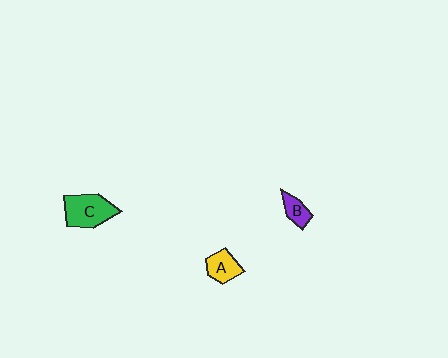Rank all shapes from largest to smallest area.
From largest to smallest: C (green), A (yellow), B (purple).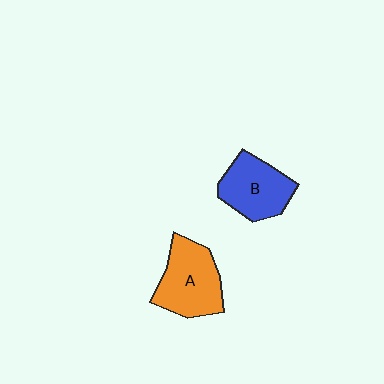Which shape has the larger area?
Shape A (orange).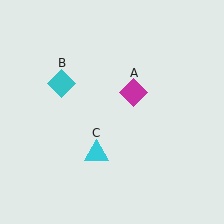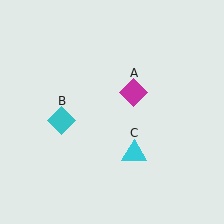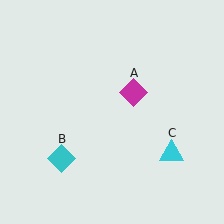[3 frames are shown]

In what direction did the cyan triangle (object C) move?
The cyan triangle (object C) moved right.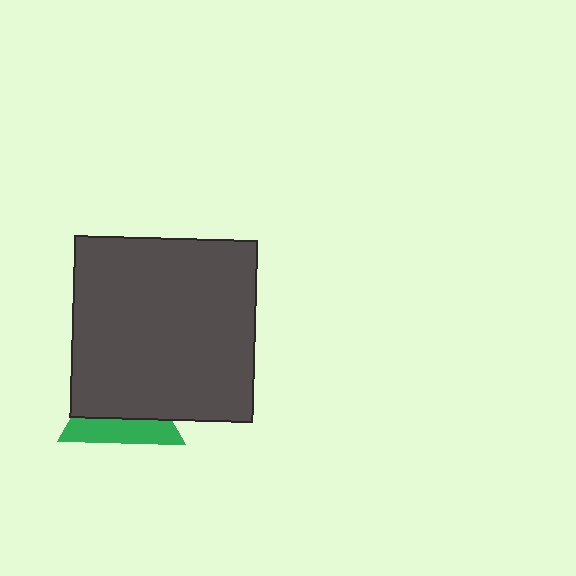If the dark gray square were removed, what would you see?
You would see the complete green triangle.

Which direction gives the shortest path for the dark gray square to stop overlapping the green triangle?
Moving up gives the shortest separation.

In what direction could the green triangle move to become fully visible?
The green triangle could move down. That would shift it out from behind the dark gray square entirely.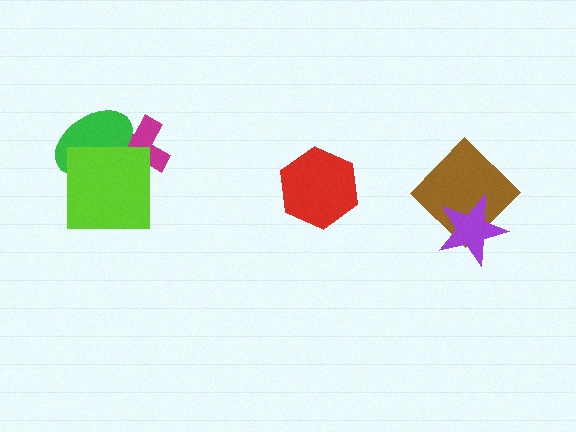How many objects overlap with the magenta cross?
2 objects overlap with the magenta cross.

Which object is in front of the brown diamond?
The purple star is in front of the brown diamond.